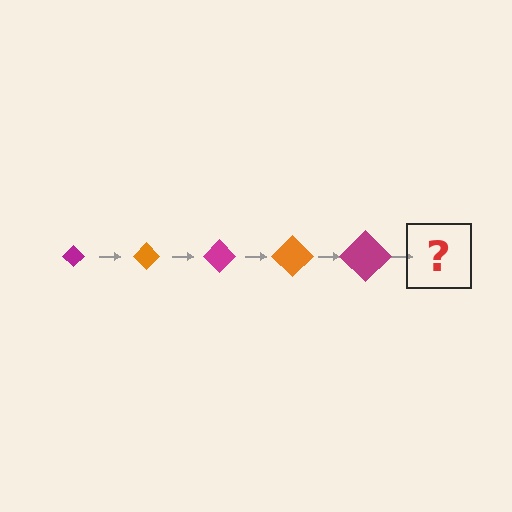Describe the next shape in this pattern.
It should be an orange diamond, larger than the previous one.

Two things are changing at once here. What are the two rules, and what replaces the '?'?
The two rules are that the diamond grows larger each step and the color cycles through magenta and orange. The '?' should be an orange diamond, larger than the previous one.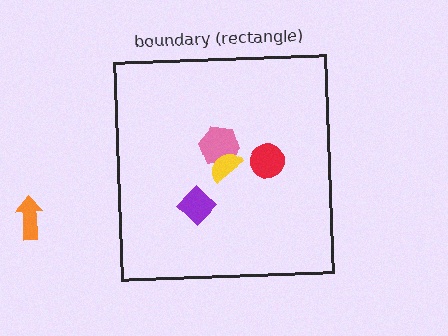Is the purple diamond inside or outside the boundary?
Inside.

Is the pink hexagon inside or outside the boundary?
Inside.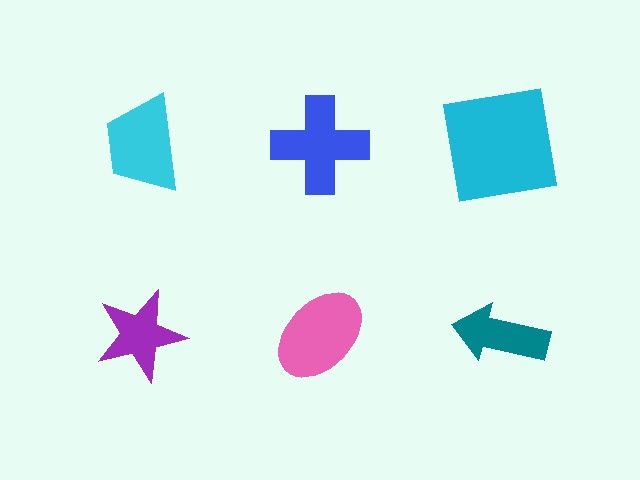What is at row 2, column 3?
A teal arrow.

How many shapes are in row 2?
3 shapes.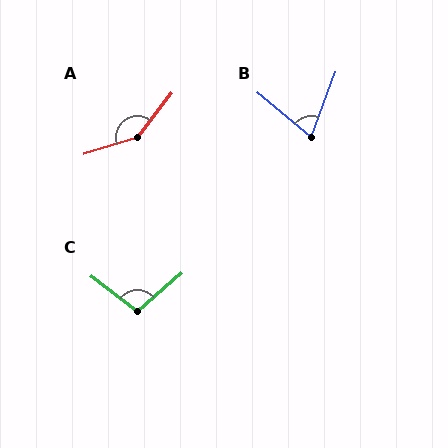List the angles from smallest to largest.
B (71°), C (102°), A (145°).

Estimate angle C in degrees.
Approximately 102 degrees.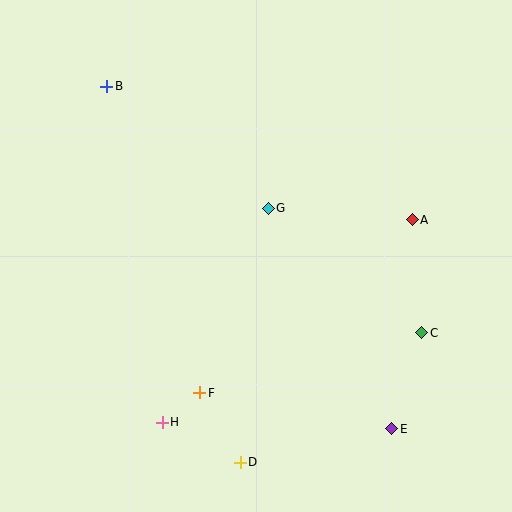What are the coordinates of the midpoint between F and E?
The midpoint between F and E is at (296, 411).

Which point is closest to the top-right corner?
Point A is closest to the top-right corner.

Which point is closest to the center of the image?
Point G at (268, 208) is closest to the center.